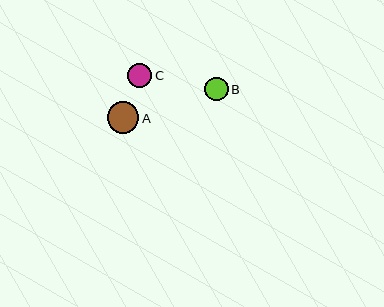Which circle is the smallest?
Circle B is the smallest with a size of approximately 23 pixels.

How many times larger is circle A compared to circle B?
Circle A is approximately 1.4 times the size of circle B.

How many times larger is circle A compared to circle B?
Circle A is approximately 1.4 times the size of circle B.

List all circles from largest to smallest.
From largest to smallest: A, C, B.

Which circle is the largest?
Circle A is the largest with a size of approximately 32 pixels.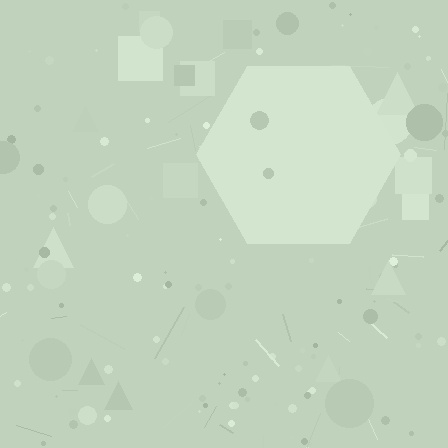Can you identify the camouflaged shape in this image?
The camouflaged shape is a hexagon.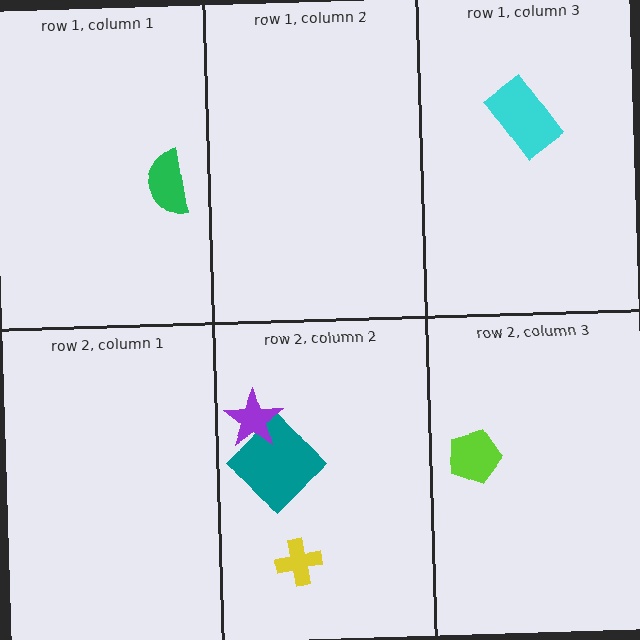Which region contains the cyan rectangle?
The row 1, column 3 region.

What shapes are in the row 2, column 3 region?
The lime pentagon.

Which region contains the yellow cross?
The row 2, column 2 region.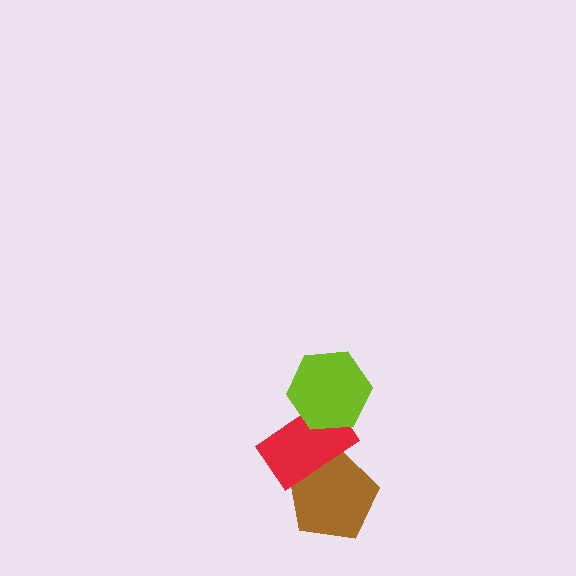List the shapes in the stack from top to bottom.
From top to bottom: the lime hexagon, the red rectangle, the brown pentagon.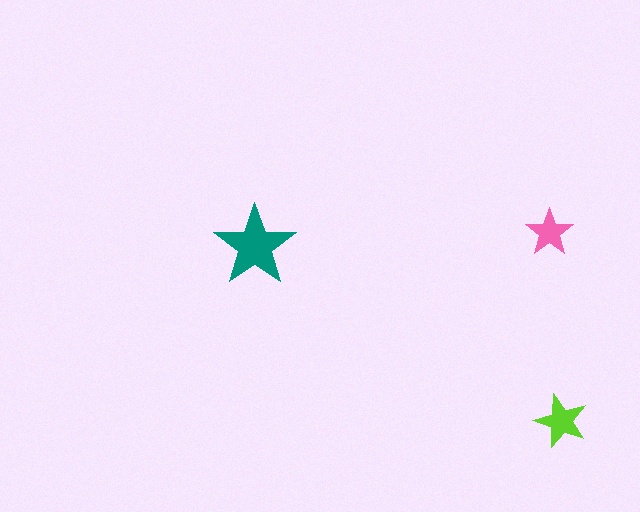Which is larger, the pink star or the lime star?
The lime one.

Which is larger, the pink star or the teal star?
The teal one.